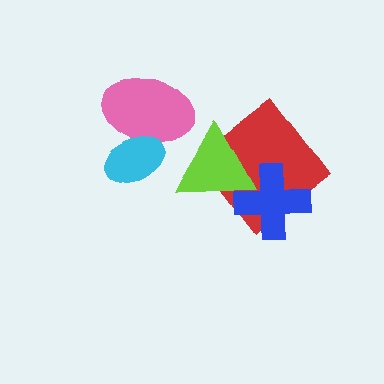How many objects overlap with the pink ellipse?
1 object overlaps with the pink ellipse.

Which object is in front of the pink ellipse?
The cyan ellipse is in front of the pink ellipse.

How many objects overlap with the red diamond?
2 objects overlap with the red diamond.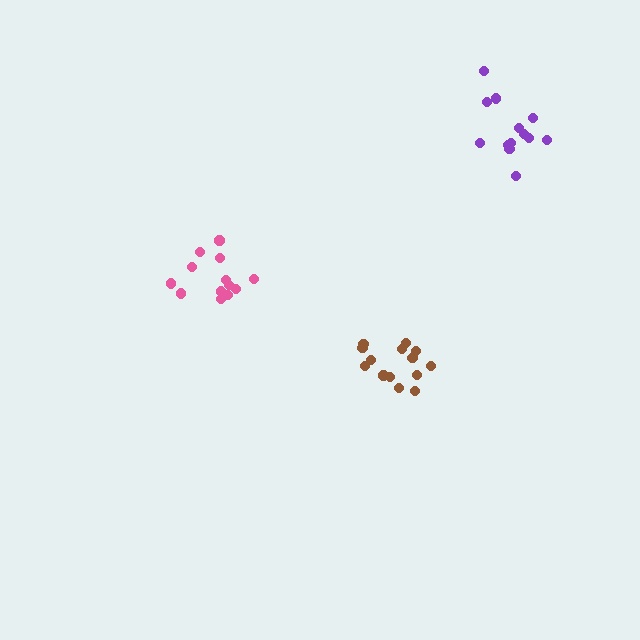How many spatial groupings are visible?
There are 3 spatial groupings.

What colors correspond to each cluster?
The clusters are colored: pink, brown, purple.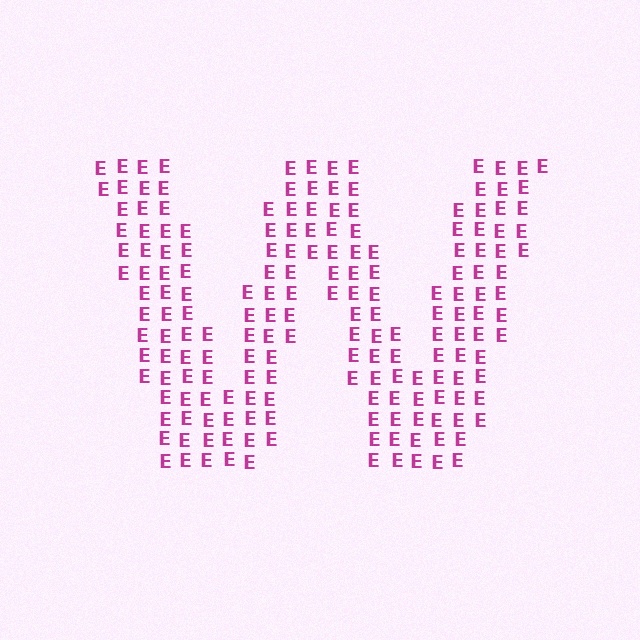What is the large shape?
The large shape is the letter W.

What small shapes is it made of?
It is made of small letter E's.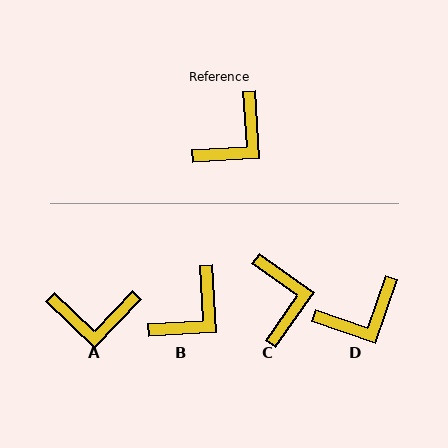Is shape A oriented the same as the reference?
No, it is off by about 47 degrees.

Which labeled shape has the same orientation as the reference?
B.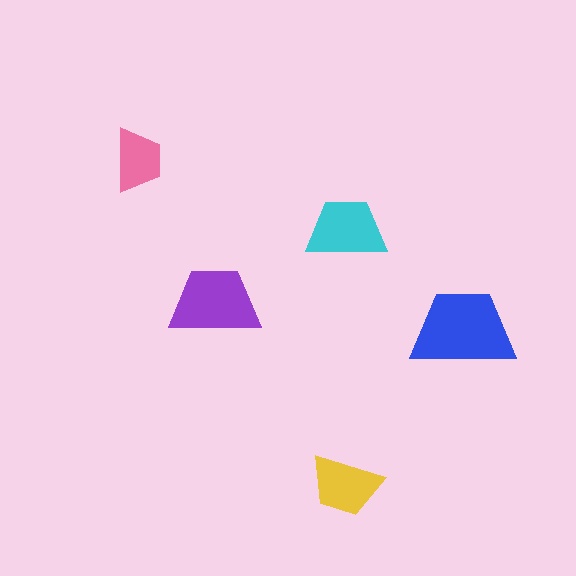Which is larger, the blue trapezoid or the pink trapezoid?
The blue one.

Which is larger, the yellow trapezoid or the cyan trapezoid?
The cyan one.